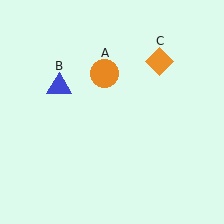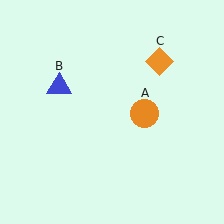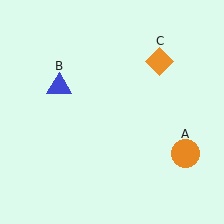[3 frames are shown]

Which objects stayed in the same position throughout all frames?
Blue triangle (object B) and orange diamond (object C) remained stationary.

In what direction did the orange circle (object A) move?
The orange circle (object A) moved down and to the right.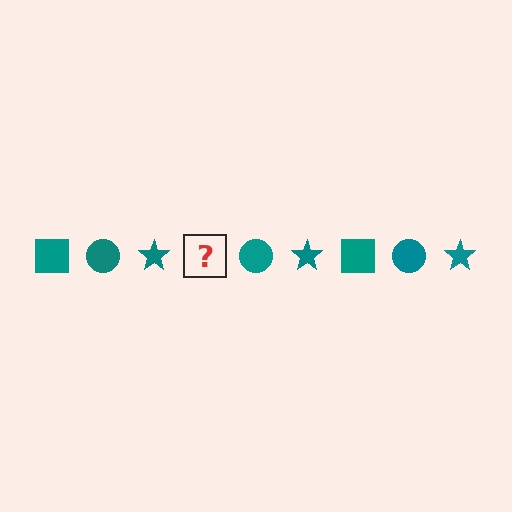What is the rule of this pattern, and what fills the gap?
The rule is that the pattern cycles through square, circle, star shapes in teal. The gap should be filled with a teal square.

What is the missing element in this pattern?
The missing element is a teal square.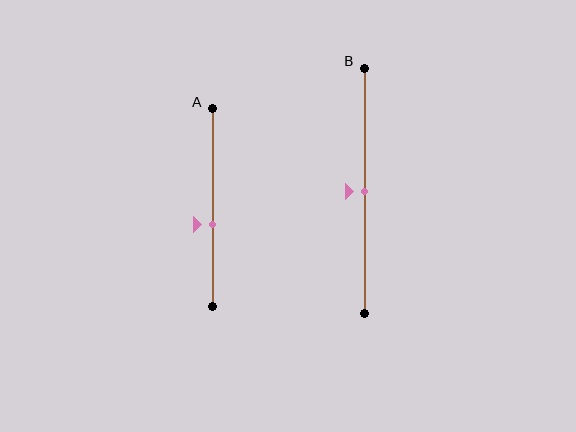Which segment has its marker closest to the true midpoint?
Segment B has its marker closest to the true midpoint.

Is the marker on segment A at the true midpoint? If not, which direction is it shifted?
No, the marker on segment A is shifted downward by about 9% of the segment length.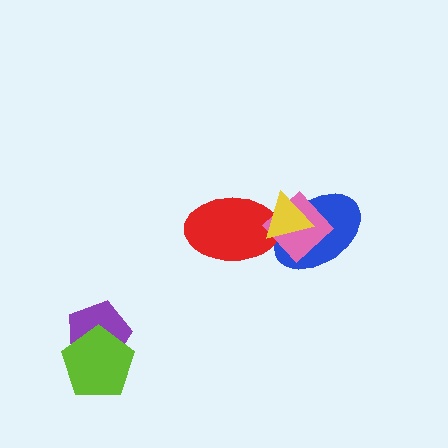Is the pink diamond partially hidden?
Yes, it is partially covered by another shape.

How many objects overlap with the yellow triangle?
3 objects overlap with the yellow triangle.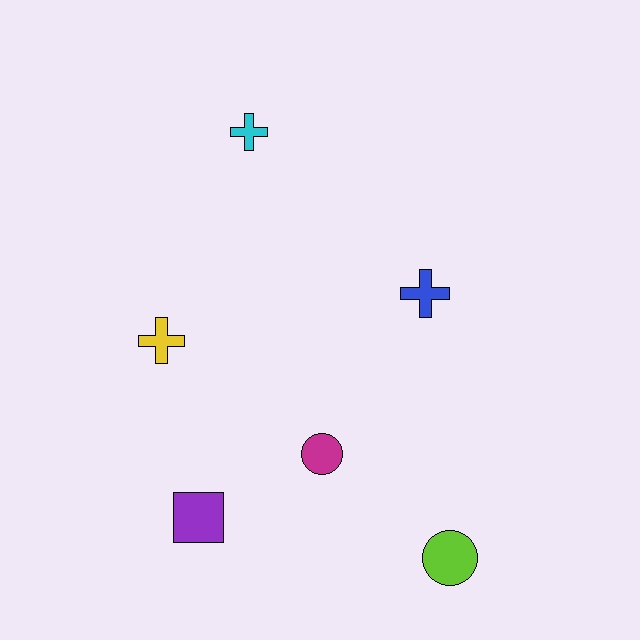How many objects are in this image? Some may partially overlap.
There are 6 objects.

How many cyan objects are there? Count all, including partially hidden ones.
There is 1 cyan object.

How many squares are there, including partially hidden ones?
There is 1 square.